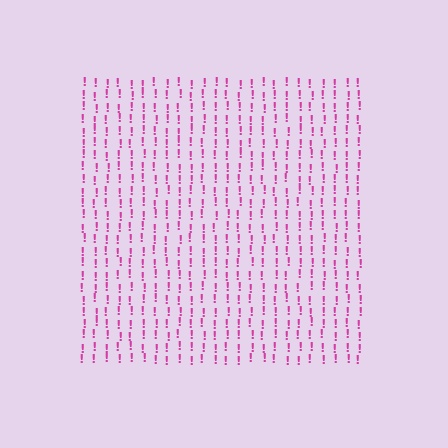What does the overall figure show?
The overall figure shows a square.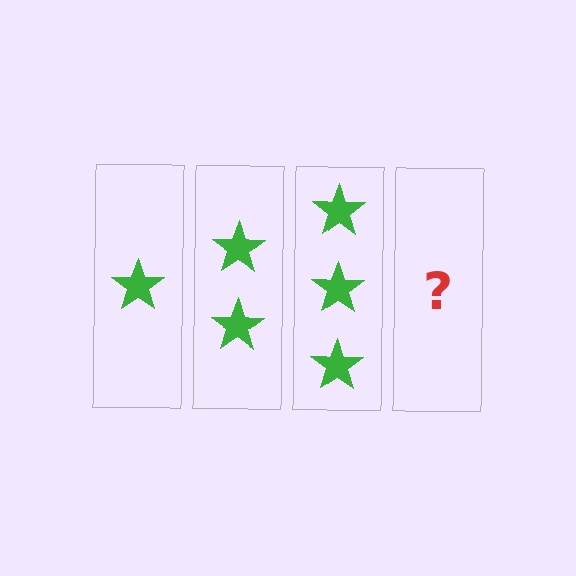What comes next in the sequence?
The next element should be 4 stars.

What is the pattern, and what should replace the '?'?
The pattern is that each step adds one more star. The '?' should be 4 stars.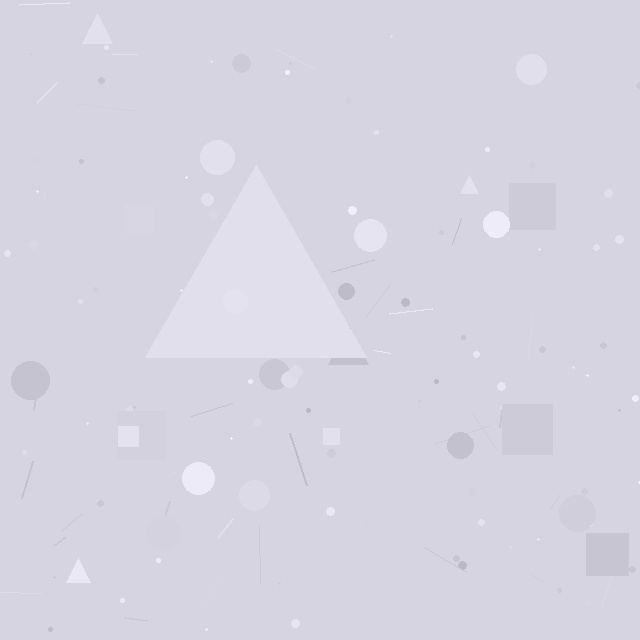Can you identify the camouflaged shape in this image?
The camouflaged shape is a triangle.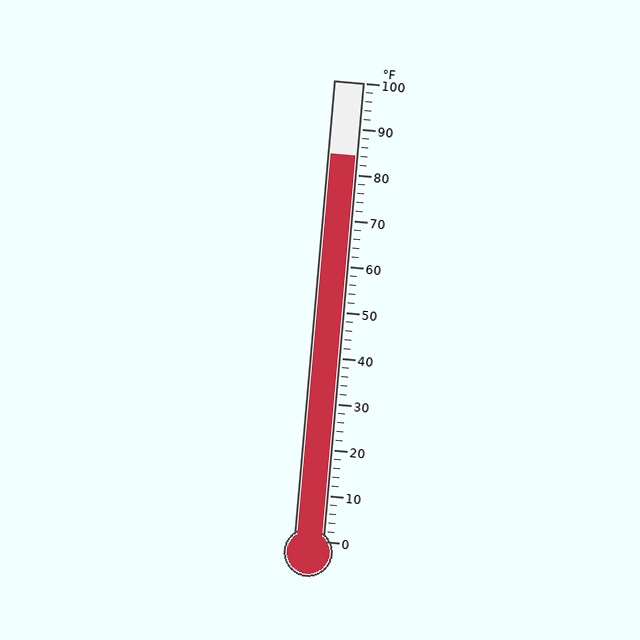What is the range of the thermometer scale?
The thermometer scale ranges from 0°F to 100°F.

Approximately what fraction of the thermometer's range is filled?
The thermometer is filled to approximately 85% of its range.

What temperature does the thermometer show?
The thermometer shows approximately 84°F.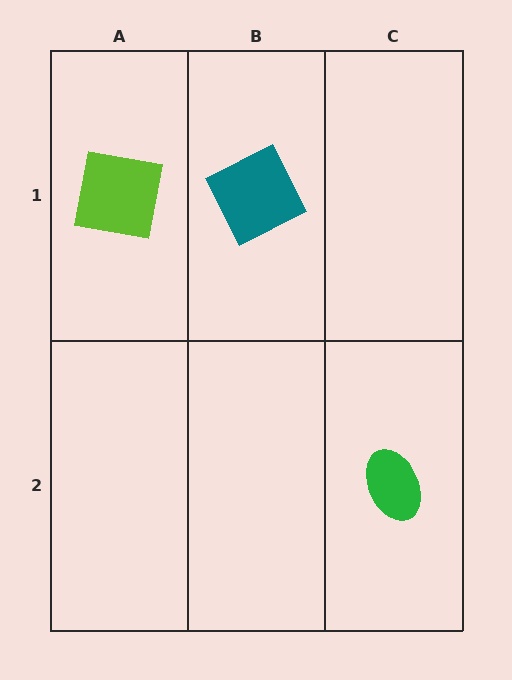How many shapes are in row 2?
1 shape.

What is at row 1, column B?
A teal square.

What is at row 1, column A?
A lime square.